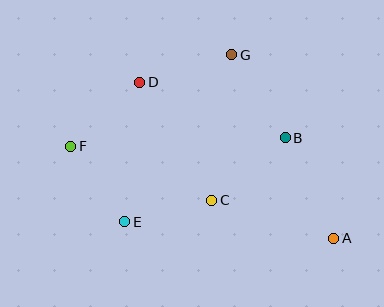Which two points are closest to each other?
Points C and E are closest to each other.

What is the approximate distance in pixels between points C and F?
The distance between C and F is approximately 151 pixels.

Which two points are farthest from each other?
Points A and F are farthest from each other.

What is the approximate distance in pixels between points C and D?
The distance between C and D is approximately 138 pixels.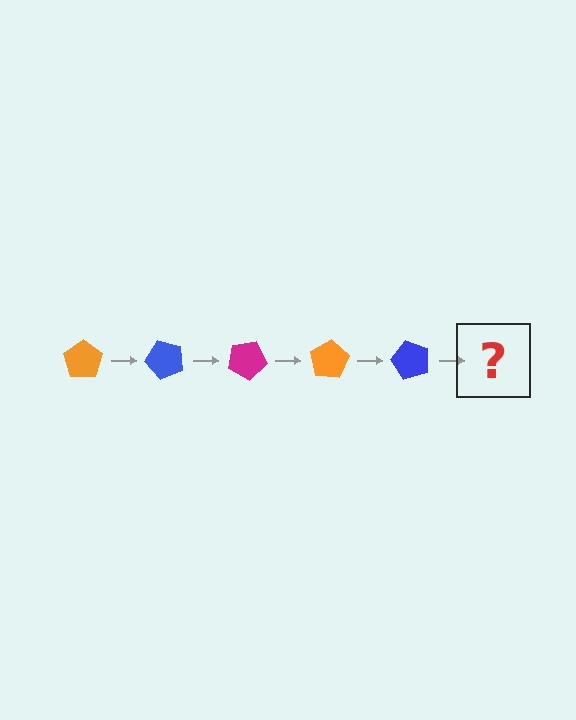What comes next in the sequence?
The next element should be a magenta pentagon, rotated 250 degrees from the start.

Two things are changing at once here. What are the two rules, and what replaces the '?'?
The two rules are that it rotates 50 degrees each step and the color cycles through orange, blue, and magenta. The '?' should be a magenta pentagon, rotated 250 degrees from the start.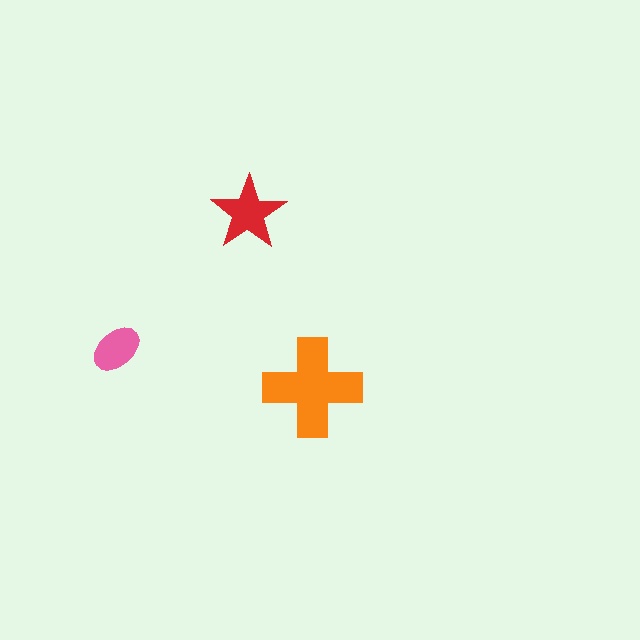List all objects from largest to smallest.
The orange cross, the red star, the pink ellipse.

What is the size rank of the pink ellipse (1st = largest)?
3rd.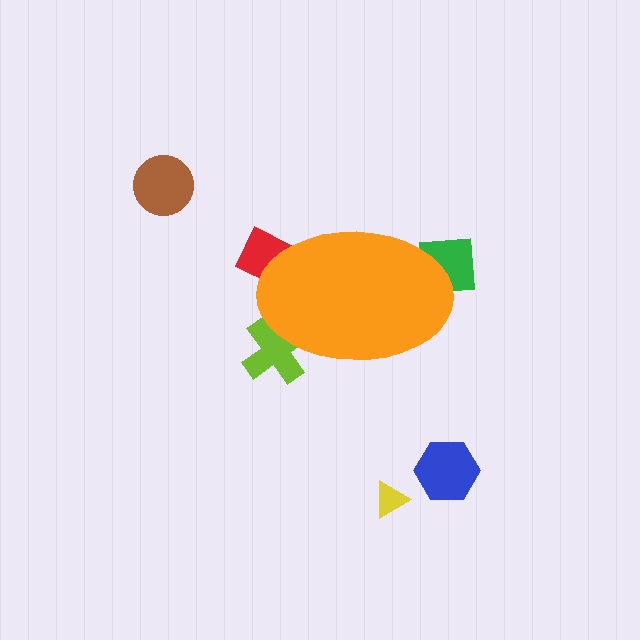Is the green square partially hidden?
Yes, the green square is partially hidden behind the orange ellipse.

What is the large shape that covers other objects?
An orange ellipse.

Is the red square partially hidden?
Yes, the red square is partially hidden behind the orange ellipse.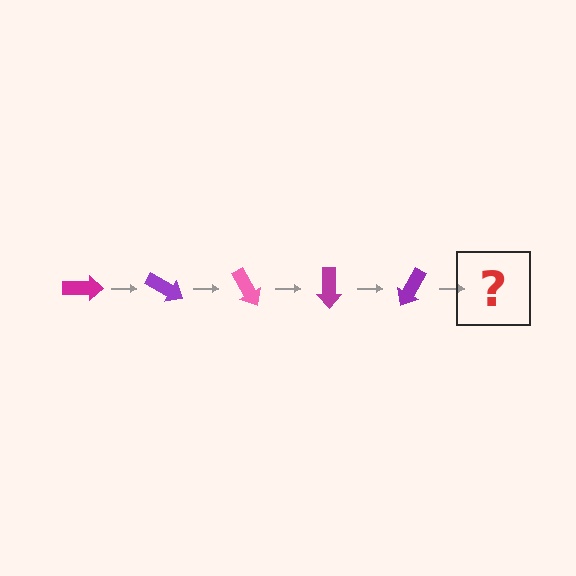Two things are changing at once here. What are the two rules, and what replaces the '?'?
The two rules are that it rotates 30 degrees each step and the color cycles through magenta, purple, and pink. The '?' should be a pink arrow, rotated 150 degrees from the start.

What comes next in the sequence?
The next element should be a pink arrow, rotated 150 degrees from the start.